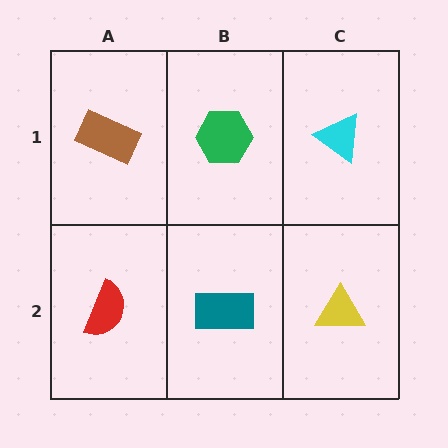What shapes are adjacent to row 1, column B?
A teal rectangle (row 2, column B), a brown rectangle (row 1, column A), a cyan triangle (row 1, column C).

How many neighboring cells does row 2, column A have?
2.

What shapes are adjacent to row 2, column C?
A cyan triangle (row 1, column C), a teal rectangle (row 2, column B).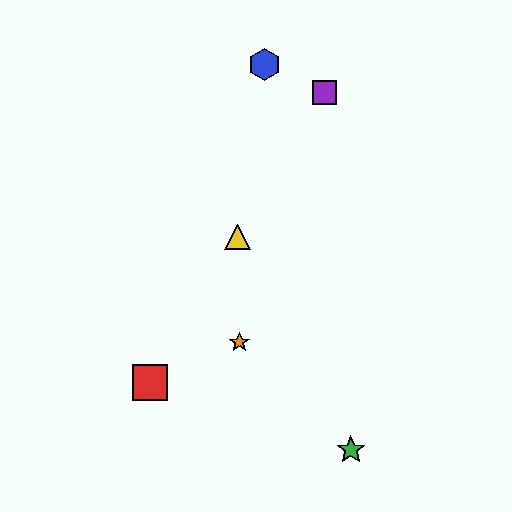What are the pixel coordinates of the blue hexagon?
The blue hexagon is at (265, 65).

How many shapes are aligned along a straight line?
3 shapes (the red square, the yellow triangle, the purple square) are aligned along a straight line.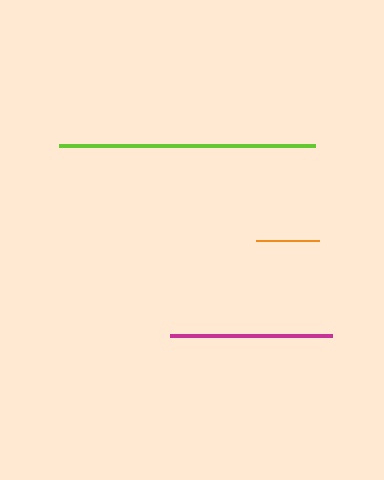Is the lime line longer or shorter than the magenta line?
The lime line is longer than the magenta line.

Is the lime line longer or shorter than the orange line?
The lime line is longer than the orange line.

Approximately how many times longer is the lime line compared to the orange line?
The lime line is approximately 4.1 times the length of the orange line.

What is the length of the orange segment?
The orange segment is approximately 63 pixels long.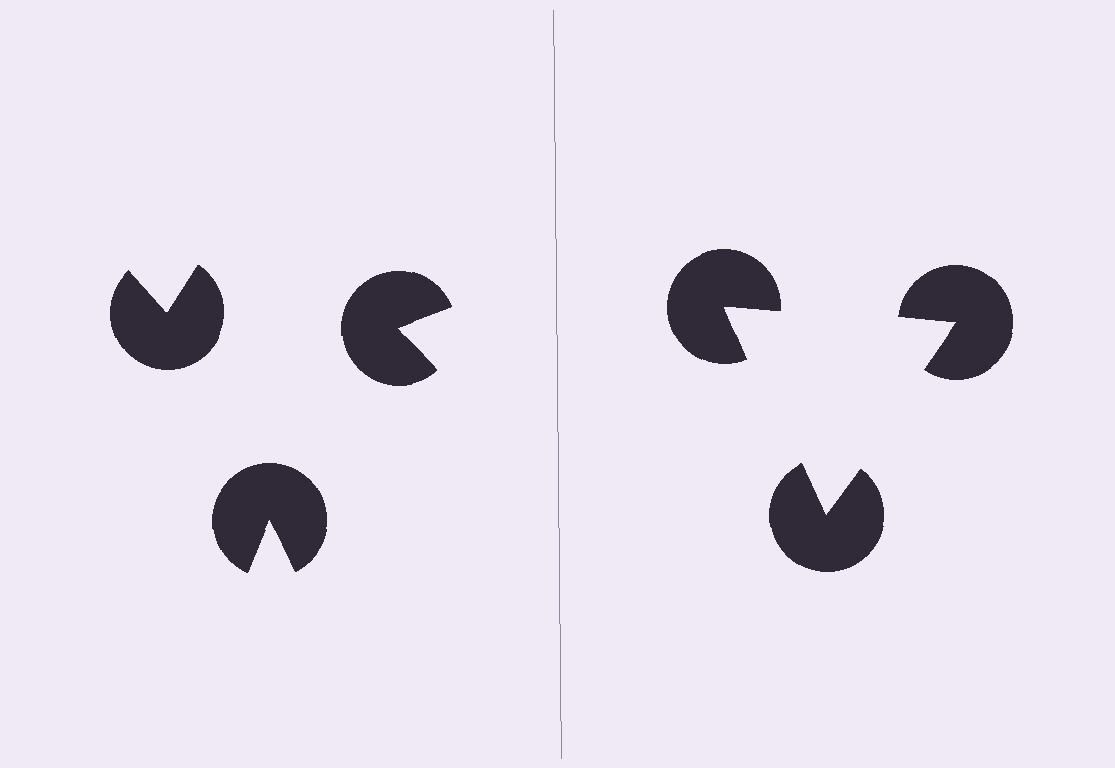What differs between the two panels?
The pac-man discs are positioned identically on both sides; only the wedge orientations differ. On the right they align to a triangle; on the left they are misaligned.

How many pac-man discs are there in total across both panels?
6 — 3 on each side.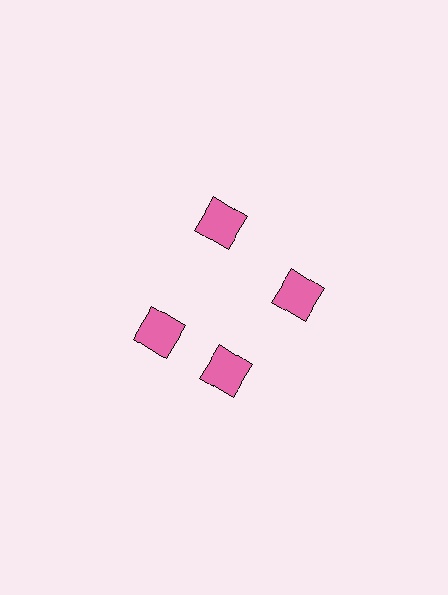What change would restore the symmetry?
The symmetry would be restored by rotating it back into even spacing with its neighbors so that all 4 squares sit at equal angles and equal distance from the center.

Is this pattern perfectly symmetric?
No. The 4 pink squares are arranged in a ring, but one element near the 9 o'clock position is rotated out of alignment along the ring, breaking the 4-fold rotational symmetry.